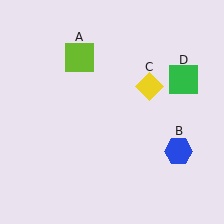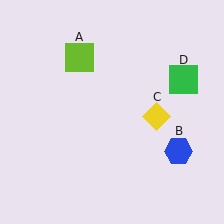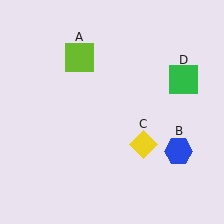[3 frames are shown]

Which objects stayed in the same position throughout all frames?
Lime square (object A) and blue hexagon (object B) and green square (object D) remained stationary.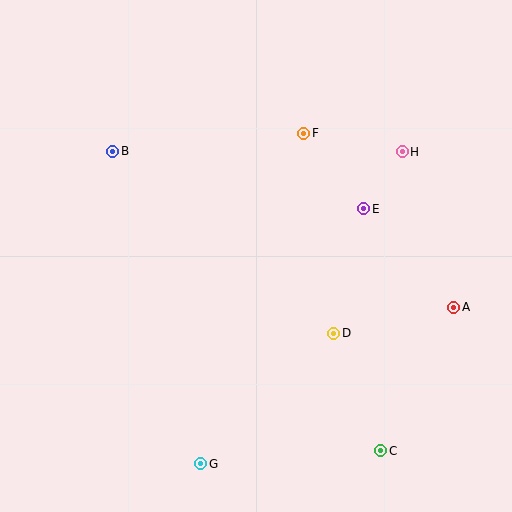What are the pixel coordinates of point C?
Point C is at (381, 451).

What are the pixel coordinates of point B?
Point B is at (113, 151).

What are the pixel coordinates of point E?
Point E is at (364, 209).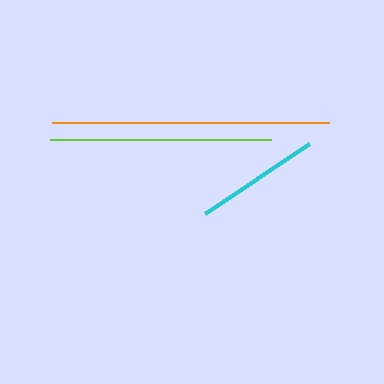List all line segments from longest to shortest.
From longest to shortest: orange, lime, cyan.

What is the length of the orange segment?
The orange segment is approximately 278 pixels long.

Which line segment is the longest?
The orange line is the longest at approximately 278 pixels.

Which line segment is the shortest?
The cyan line is the shortest at approximately 125 pixels.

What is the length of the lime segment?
The lime segment is approximately 221 pixels long.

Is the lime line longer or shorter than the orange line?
The orange line is longer than the lime line.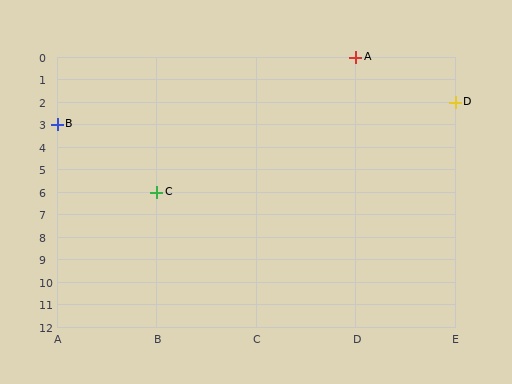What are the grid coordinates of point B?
Point B is at grid coordinates (A, 3).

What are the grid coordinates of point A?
Point A is at grid coordinates (D, 0).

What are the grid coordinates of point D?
Point D is at grid coordinates (E, 2).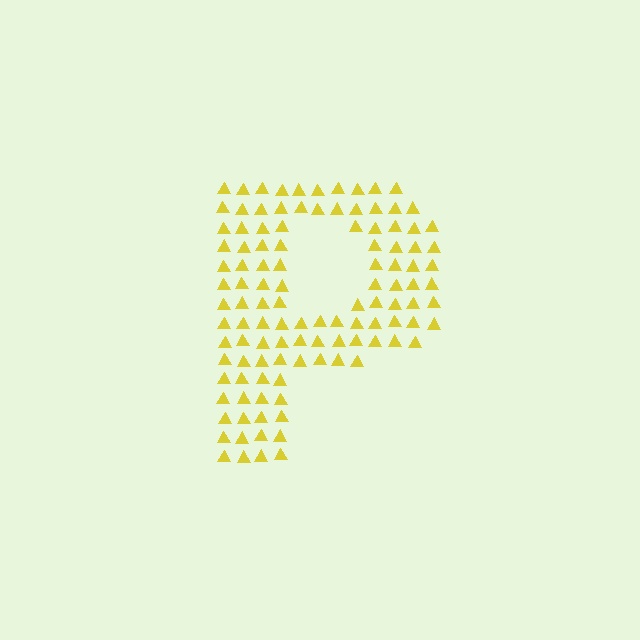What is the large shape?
The large shape is the letter P.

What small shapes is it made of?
It is made of small triangles.